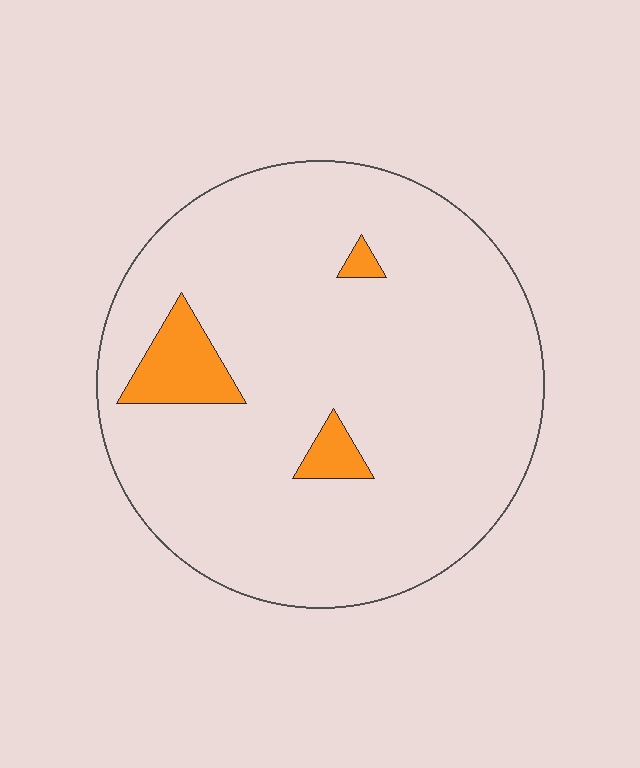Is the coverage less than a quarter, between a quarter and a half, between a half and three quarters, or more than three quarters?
Less than a quarter.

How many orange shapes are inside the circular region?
3.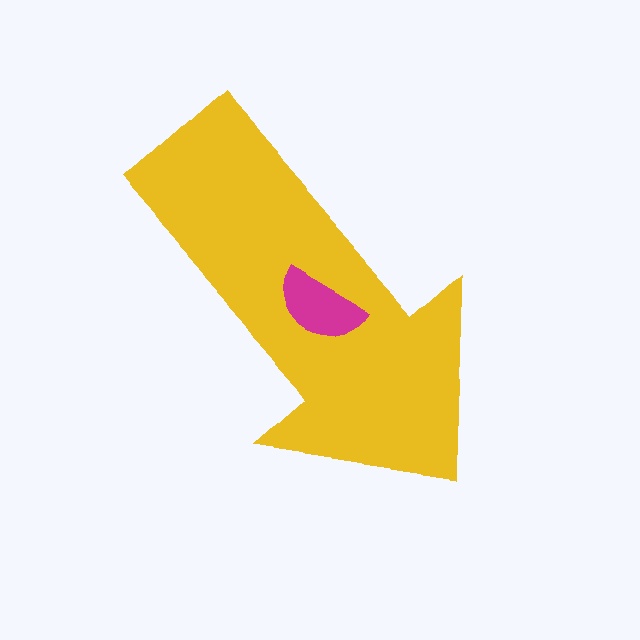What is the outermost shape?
The yellow arrow.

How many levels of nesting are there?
2.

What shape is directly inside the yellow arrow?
The magenta semicircle.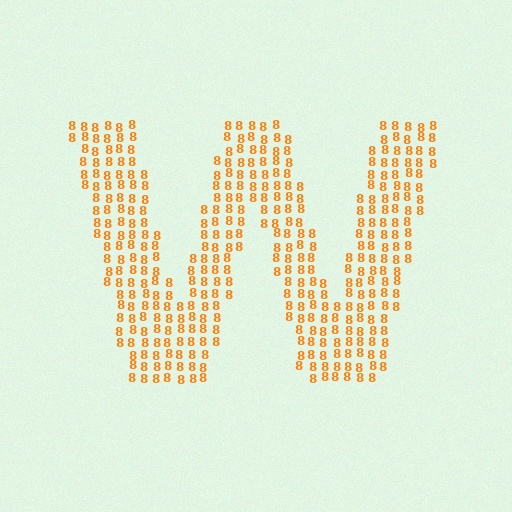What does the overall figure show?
The overall figure shows the letter W.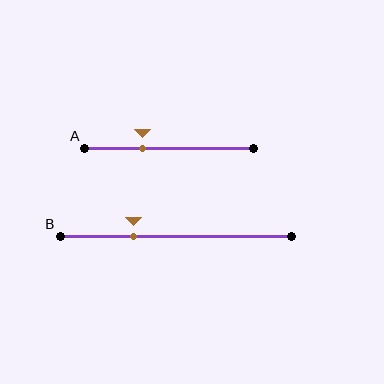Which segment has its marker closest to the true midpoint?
Segment A has its marker closest to the true midpoint.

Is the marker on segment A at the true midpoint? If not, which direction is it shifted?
No, the marker on segment A is shifted to the left by about 16% of the segment length.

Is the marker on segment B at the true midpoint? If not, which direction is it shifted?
No, the marker on segment B is shifted to the left by about 18% of the segment length.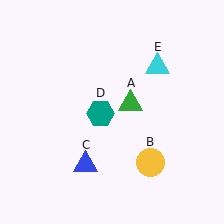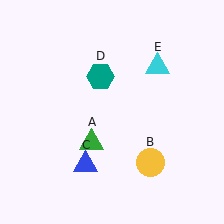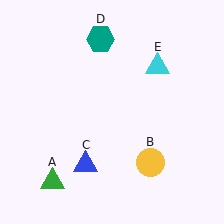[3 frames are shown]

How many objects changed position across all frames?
2 objects changed position: green triangle (object A), teal hexagon (object D).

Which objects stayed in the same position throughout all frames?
Yellow circle (object B) and blue triangle (object C) and cyan triangle (object E) remained stationary.